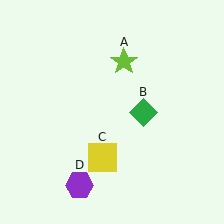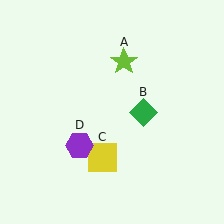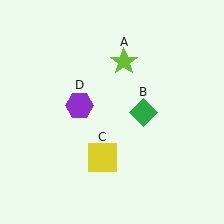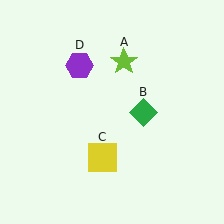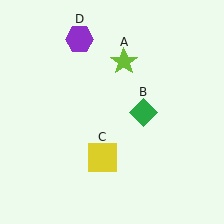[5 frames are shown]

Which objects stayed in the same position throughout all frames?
Lime star (object A) and green diamond (object B) and yellow square (object C) remained stationary.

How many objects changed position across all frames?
1 object changed position: purple hexagon (object D).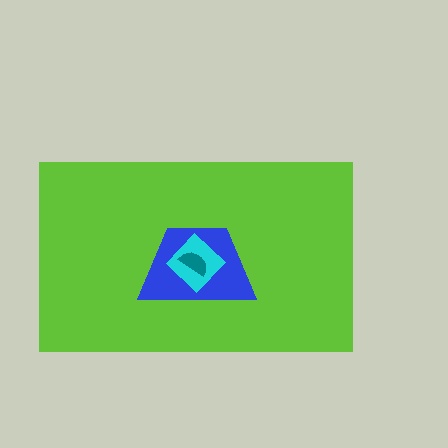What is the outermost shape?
The lime rectangle.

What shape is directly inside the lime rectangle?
The blue trapezoid.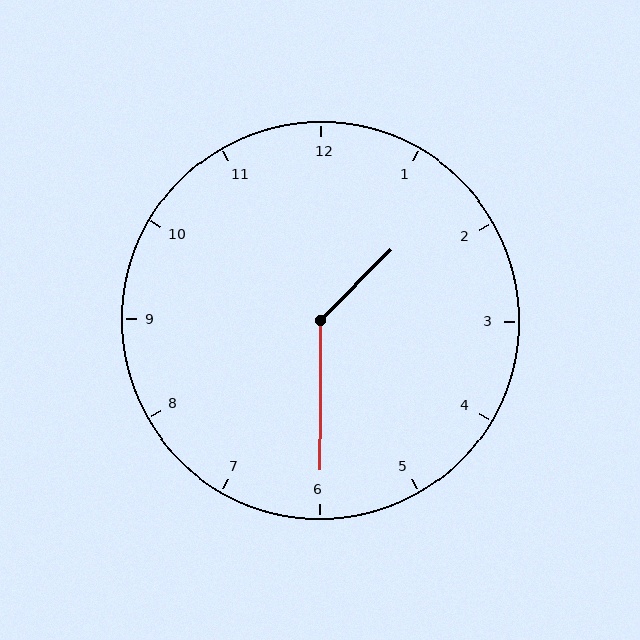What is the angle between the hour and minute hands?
Approximately 135 degrees.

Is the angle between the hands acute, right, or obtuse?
It is obtuse.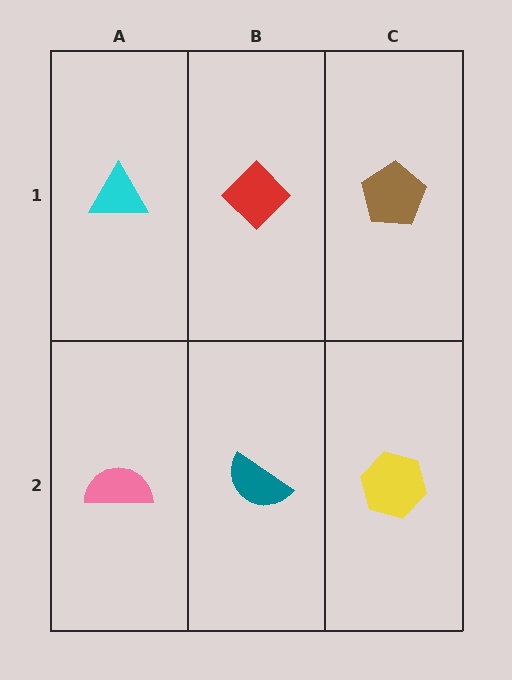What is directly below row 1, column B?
A teal semicircle.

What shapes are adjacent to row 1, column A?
A pink semicircle (row 2, column A), a red diamond (row 1, column B).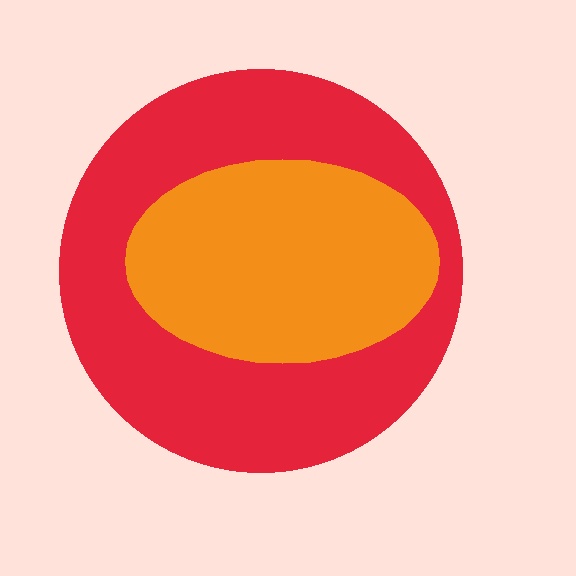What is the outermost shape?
The red circle.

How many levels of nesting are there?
2.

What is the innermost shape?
The orange ellipse.